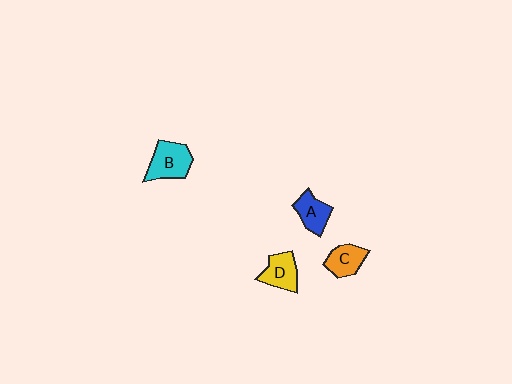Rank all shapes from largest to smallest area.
From largest to smallest: B (cyan), D (yellow), A (blue), C (orange).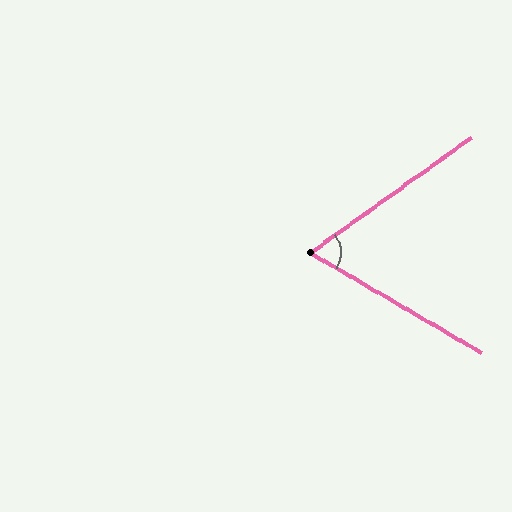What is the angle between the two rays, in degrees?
Approximately 66 degrees.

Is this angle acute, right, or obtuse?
It is acute.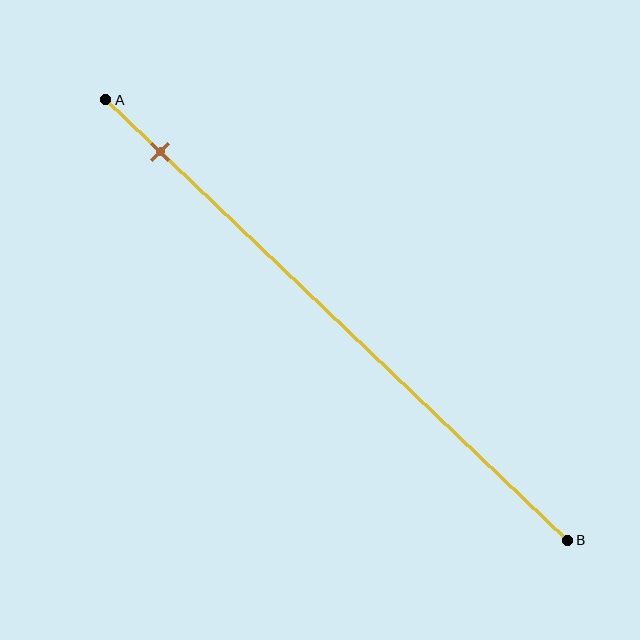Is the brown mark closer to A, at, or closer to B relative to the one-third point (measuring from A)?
The brown mark is closer to point A than the one-third point of segment AB.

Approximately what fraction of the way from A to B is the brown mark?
The brown mark is approximately 10% of the way from A to B.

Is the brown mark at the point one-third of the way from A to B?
No, the mark is at about 10% from A, not at the 33% one-third point.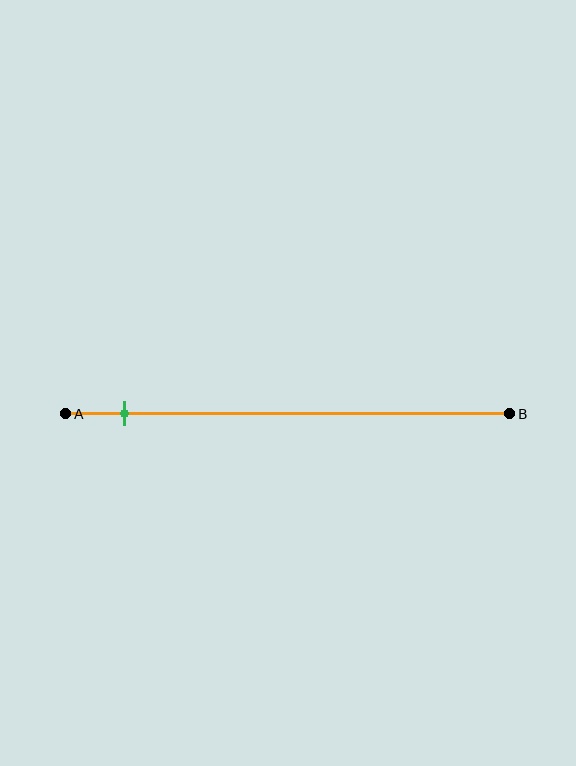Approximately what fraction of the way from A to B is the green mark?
The green mark is approximately 15% of the way from A to B.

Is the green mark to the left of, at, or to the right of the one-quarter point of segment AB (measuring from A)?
The green mark is to the left of the one-quarter point of segment AB.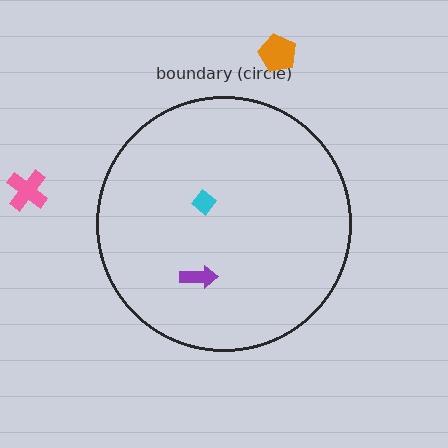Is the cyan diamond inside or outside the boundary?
Inside.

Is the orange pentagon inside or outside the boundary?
Outside.